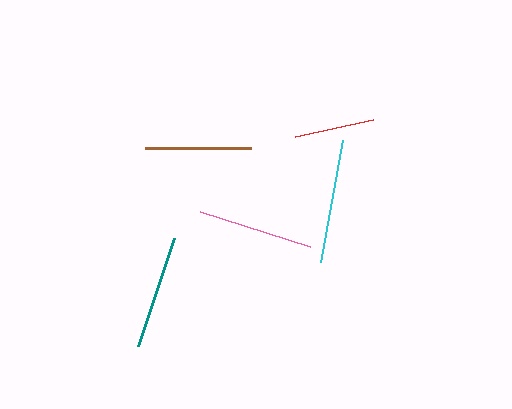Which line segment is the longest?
The cyan line is the longest at approximately 124 pixels.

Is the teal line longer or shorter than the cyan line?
The cyan line is longer than the teal line.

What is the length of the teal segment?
The teal segment is approximately 114 pixels long.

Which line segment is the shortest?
The red line is the shortest at approximately 79 pixels.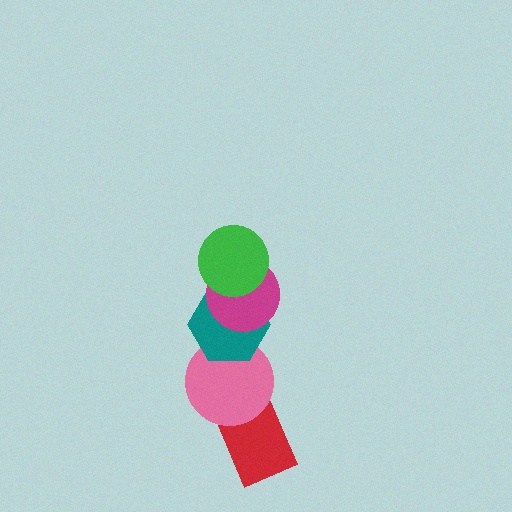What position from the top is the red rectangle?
The red rectangle is 5th from the top.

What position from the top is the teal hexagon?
The teal hexagon is 3rd from the top.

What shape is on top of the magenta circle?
The green circle is on top of the magenta circle.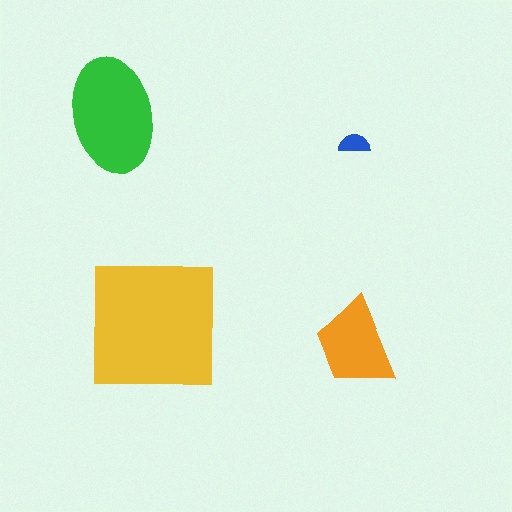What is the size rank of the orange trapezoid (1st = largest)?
3rd.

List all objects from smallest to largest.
The blue semicircle, the orange trapezoid, the green ellipse, the yellow square.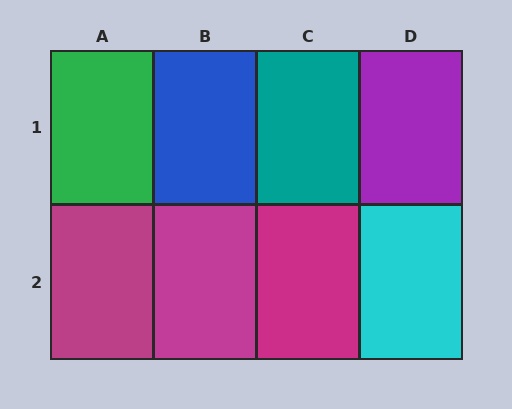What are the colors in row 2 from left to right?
Magenta, magenta, magenta, cyan.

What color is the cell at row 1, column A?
Green.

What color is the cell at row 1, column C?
Teal.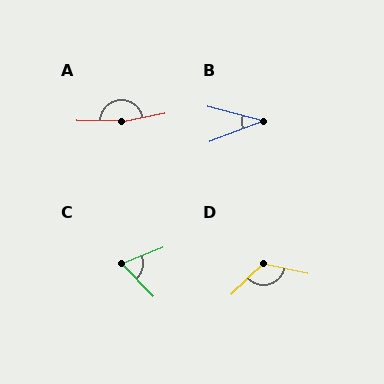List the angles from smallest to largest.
B (36°), C (67°), D (124°), A (169°).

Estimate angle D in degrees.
Approximately 124 degrees.